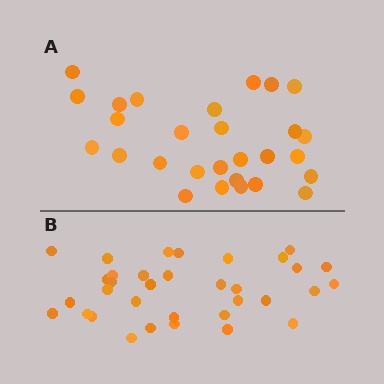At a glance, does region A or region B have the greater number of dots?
Region B (the bottom region) has more dots.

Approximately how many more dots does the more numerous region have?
Region B has about 6 more dots than region A.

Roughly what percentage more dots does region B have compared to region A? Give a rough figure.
About 20% more.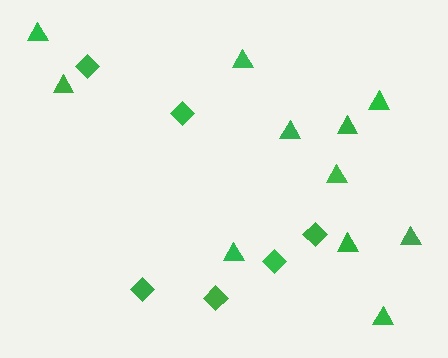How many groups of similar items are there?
There are 2 groups: one group of diamonds (6) and one group of triangles (11).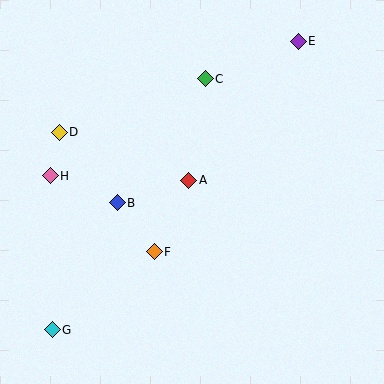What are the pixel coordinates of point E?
Point E is at (298, 41).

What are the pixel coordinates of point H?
Point H is at (50, 176).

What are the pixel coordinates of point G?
Point G is at (52, 330).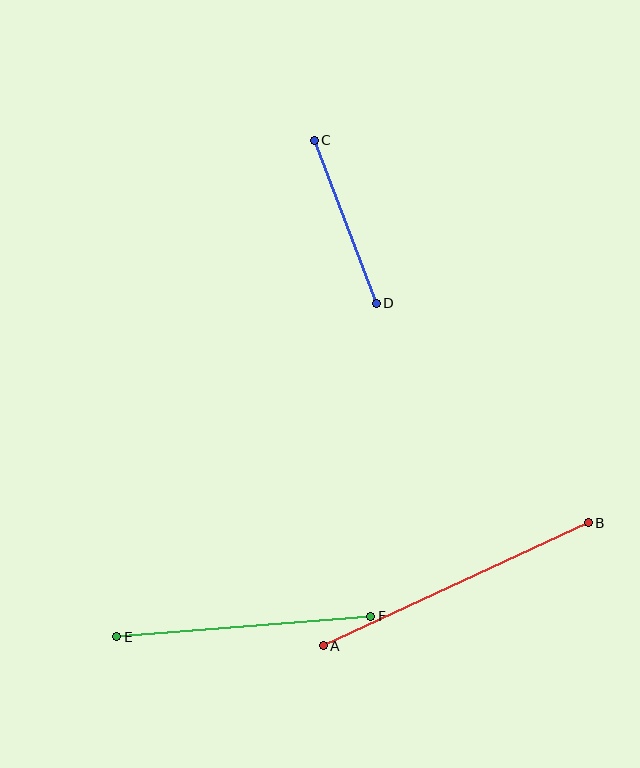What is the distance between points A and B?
The distance is approximately 292 pixels.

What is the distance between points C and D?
The distance is approximately 174 pixels.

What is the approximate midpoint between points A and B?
The midpoint is at approximately (456, 584) pixels.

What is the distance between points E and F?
The distance is approximately 255 pixels.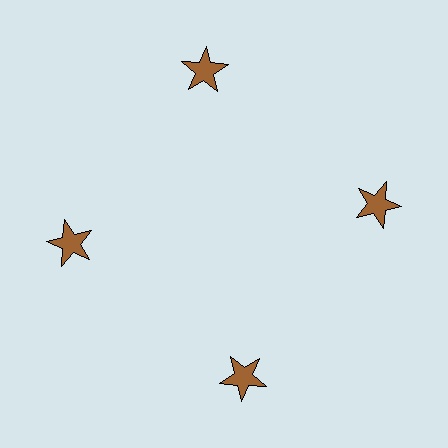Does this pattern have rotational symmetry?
Yes, this pattern has 4-fold rotational symmetry. It looks the same after rotating 90 degrees around the center.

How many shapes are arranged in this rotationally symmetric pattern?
There are 4 shapes, arranged in 4 groups of 1.